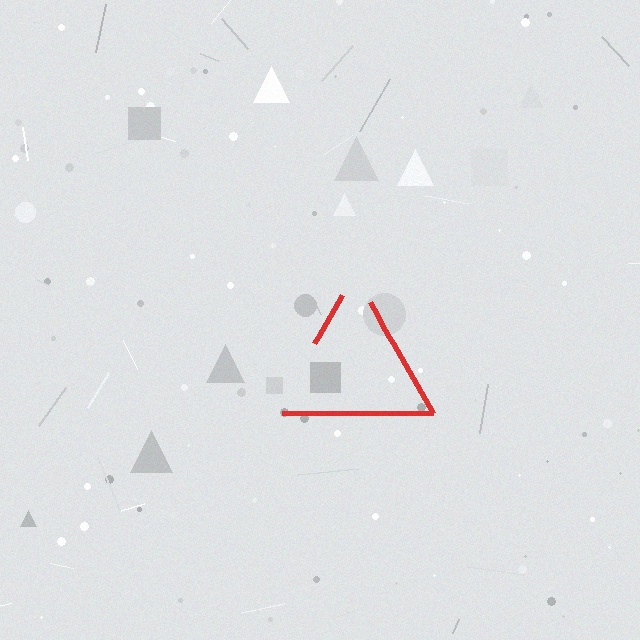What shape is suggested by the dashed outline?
The dashed outline suggests a triangle.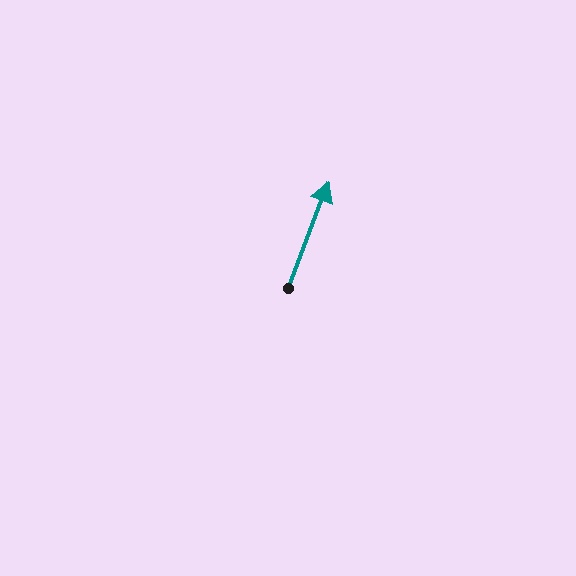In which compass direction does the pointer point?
North.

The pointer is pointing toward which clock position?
Roughly 1 o'clock.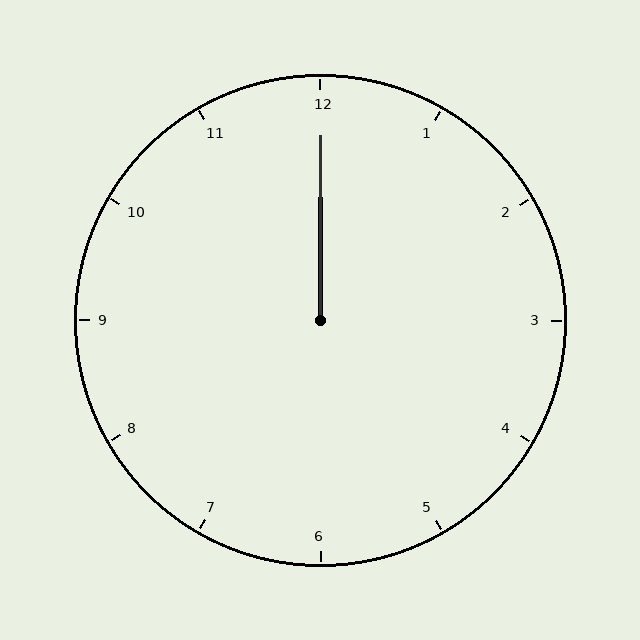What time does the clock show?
12:00.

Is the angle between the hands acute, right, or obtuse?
It is acute.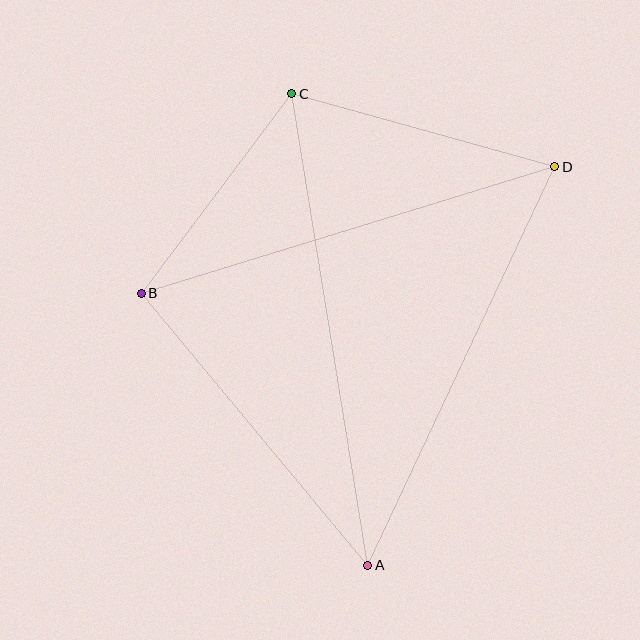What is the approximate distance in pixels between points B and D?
The distance between B and D is approximately 433 pixels.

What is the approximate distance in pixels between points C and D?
The distance between C and D is approximately 273 pixels.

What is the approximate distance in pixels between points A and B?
The distance between A and B is approximately 354 pixels.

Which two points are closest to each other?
Points B and C are closest to each other.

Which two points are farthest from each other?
Points A and C are farthest from each other.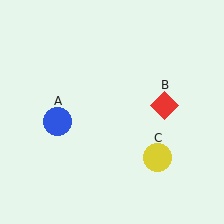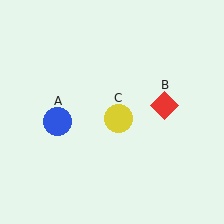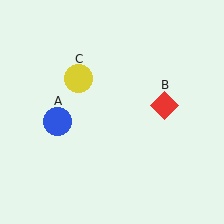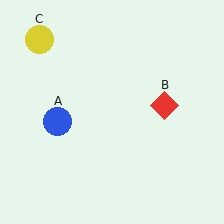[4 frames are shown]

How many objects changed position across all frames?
1 object changed position: yellow circle (object C).